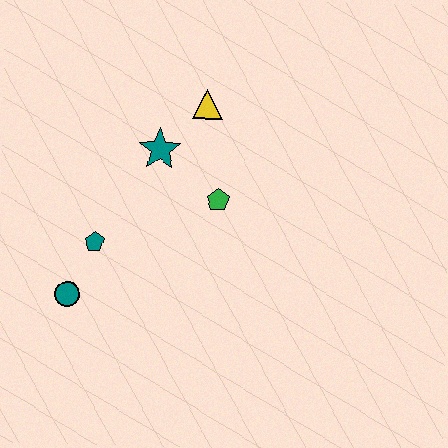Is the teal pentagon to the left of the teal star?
Yes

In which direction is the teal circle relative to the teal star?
The teal circle is below the teal star.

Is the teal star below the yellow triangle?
Yes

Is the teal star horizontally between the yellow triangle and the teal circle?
Yes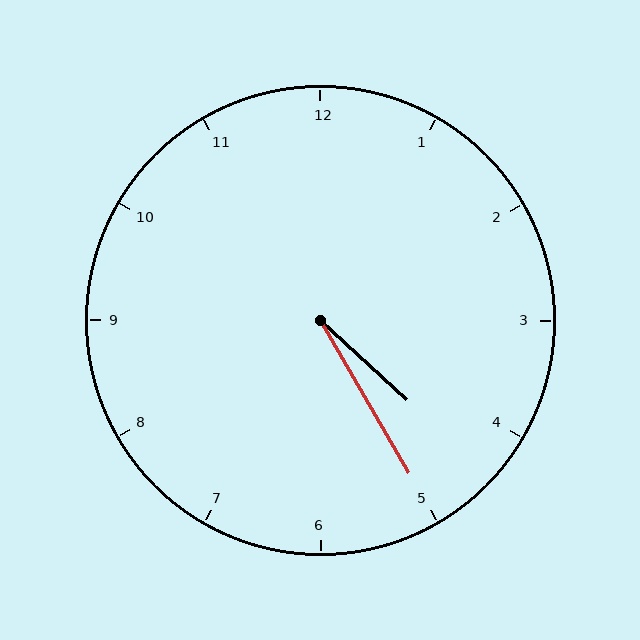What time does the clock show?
4:25.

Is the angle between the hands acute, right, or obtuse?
It is acute.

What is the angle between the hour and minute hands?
Approximately 18 degrees.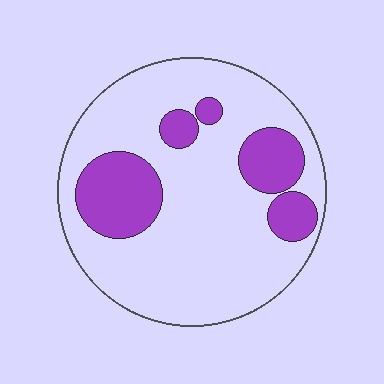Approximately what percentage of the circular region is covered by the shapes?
Approximately 25%.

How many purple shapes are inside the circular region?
5.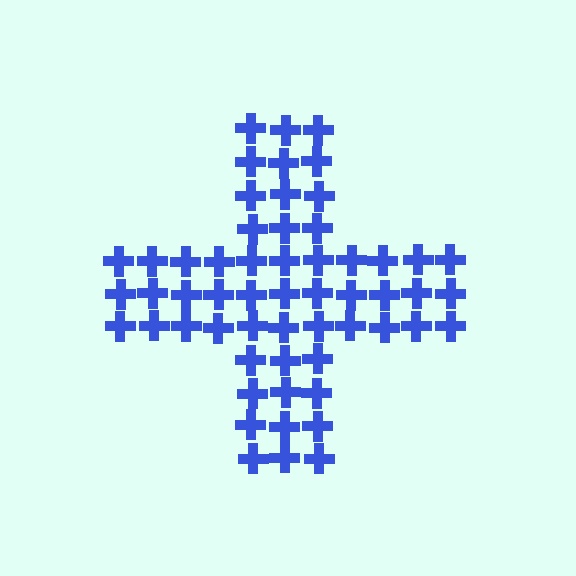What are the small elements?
The small elements are crosses.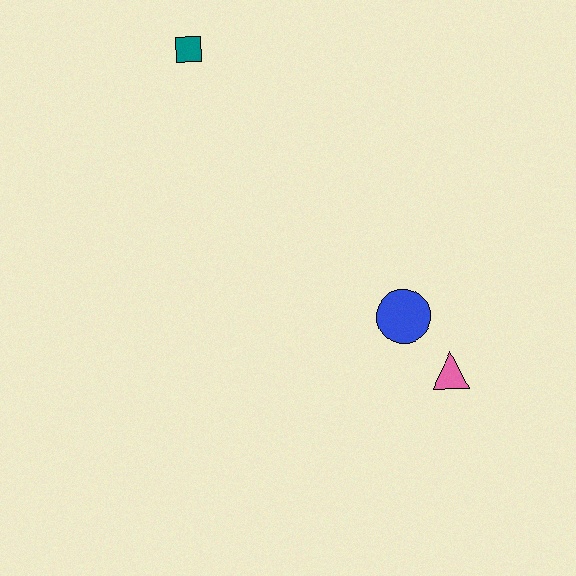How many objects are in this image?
There are 3 objects.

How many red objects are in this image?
There are no red objects.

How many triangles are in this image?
There is 1 triangle.